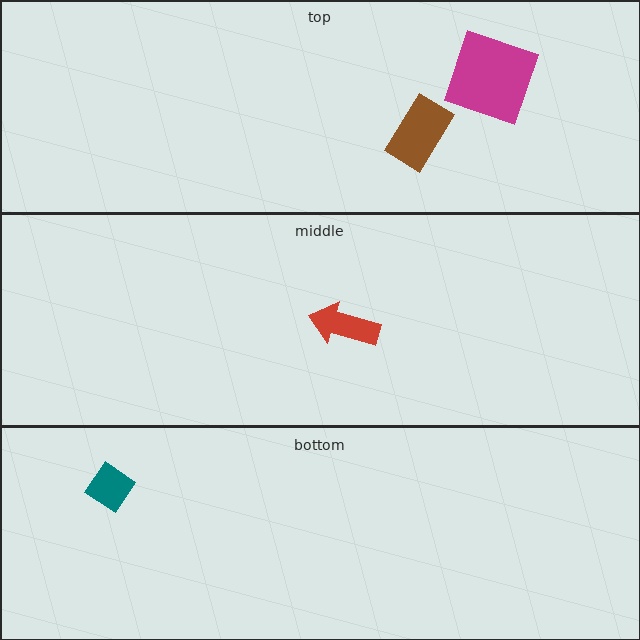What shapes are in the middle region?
The red arrow.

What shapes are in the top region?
The brown rectangle, the magenta square.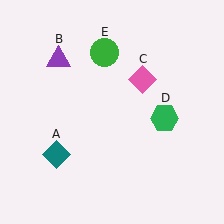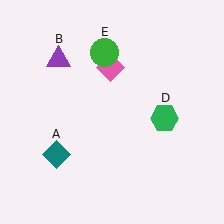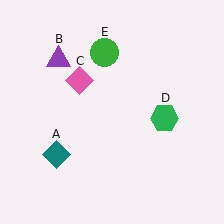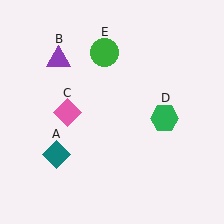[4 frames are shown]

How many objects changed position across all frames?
1 object changed position: pink diamond (object C).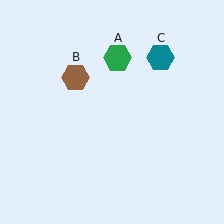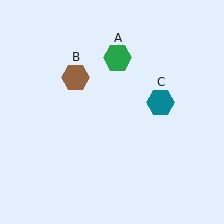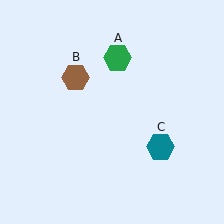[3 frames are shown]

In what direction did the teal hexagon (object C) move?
The teal hexagon (object C) moved down.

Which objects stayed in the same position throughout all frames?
Green hexagon (object A) and brown hexagon (object B) remained stationary.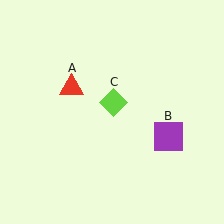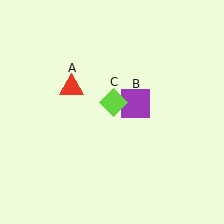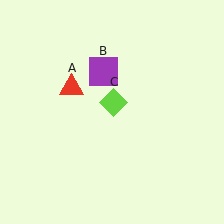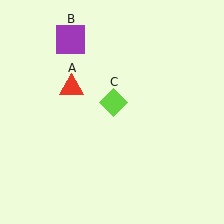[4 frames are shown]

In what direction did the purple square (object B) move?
The purple square (object B) moved up and to the left.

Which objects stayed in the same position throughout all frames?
Red triangle (object A) and lime diamond (object C) remained stationary.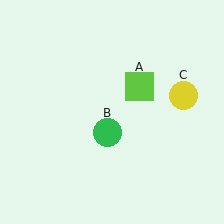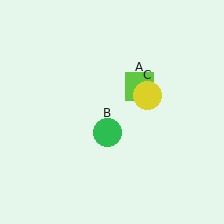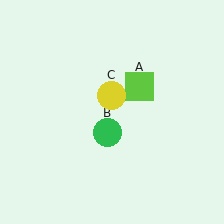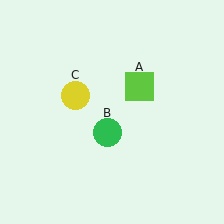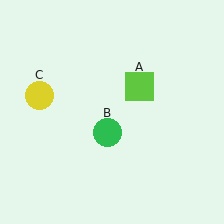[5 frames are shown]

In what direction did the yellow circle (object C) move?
The yellow circle (object C) moved left.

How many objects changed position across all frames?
1 object changed position: yellow circle (object C).